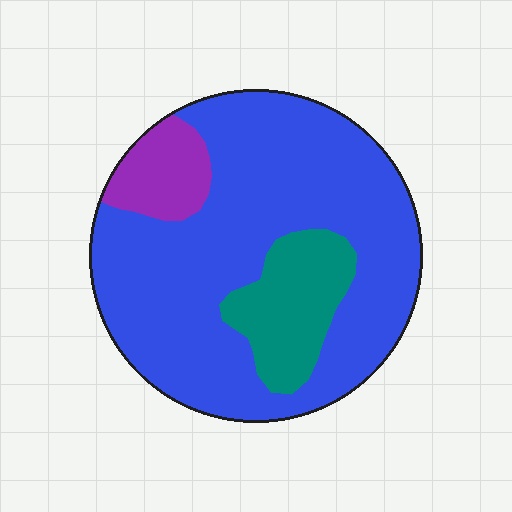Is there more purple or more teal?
Teal.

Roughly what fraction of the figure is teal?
Teal covers about 15% of the figure.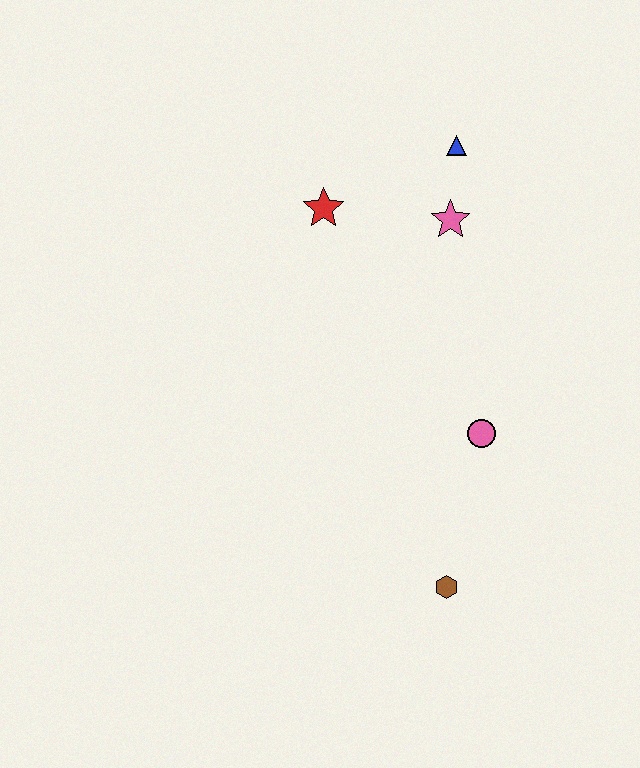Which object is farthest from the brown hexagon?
The blue triangle is farthest from the brown hexagon.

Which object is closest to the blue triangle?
The pink star is closest to the blue triangle.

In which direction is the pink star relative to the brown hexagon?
The pink star is above the brown hexagon.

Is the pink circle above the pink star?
No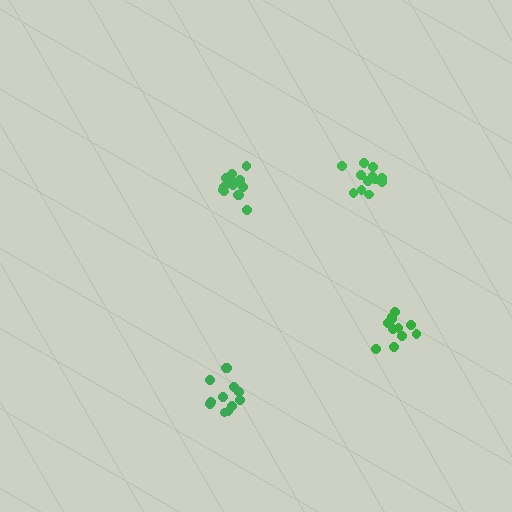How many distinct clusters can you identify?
There are 4 distinct clusters.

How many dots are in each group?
Group 1: 14 dots, Group 2: 11 dots, Group 3: 12 dots, Group 4: 12 dots (49 total).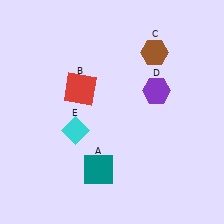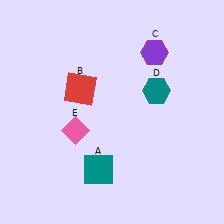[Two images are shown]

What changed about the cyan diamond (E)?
In Image 1, E is cyan. In Image 2, it changed to pink.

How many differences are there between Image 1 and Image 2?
There are 3 differences between the two images.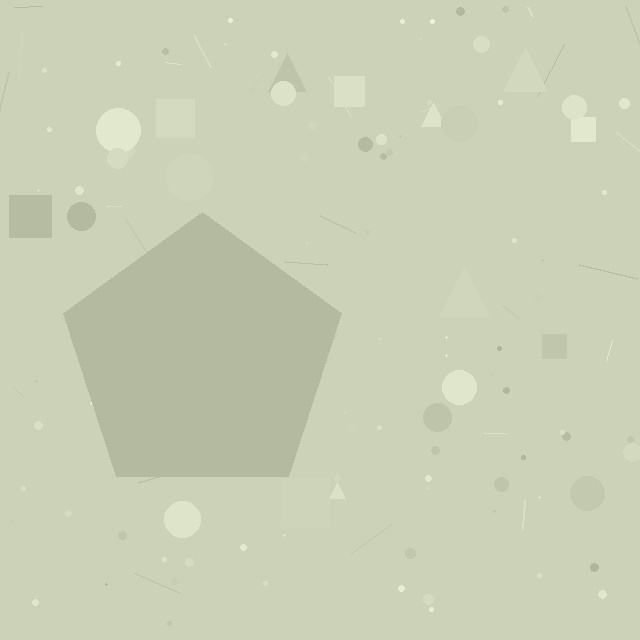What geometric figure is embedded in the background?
A pentagon is embedded in the background.